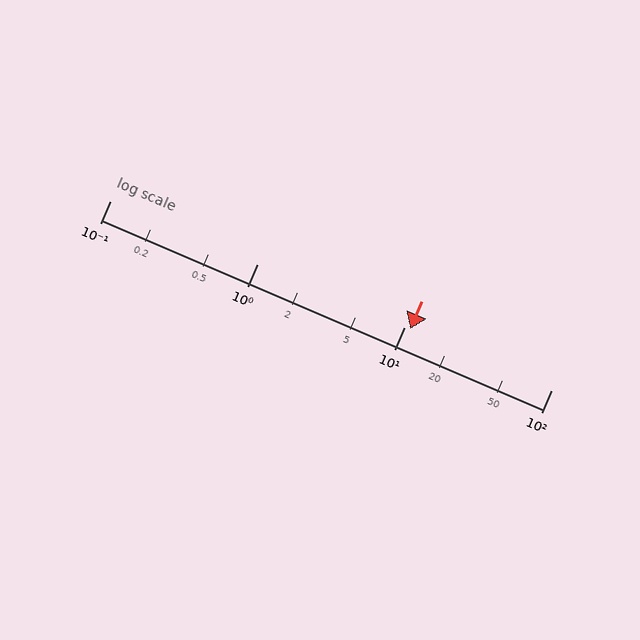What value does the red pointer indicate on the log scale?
The pointer indicates approximately 11.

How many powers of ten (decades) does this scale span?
The scale spans 3 decades, from 0.1 to 100.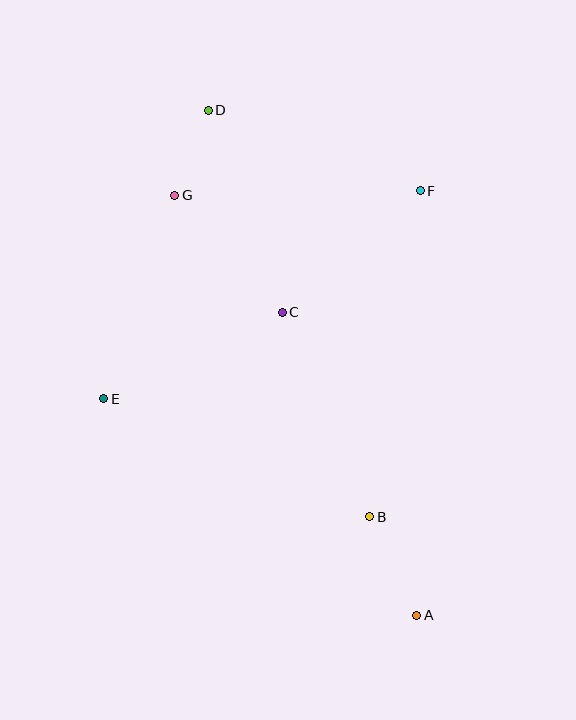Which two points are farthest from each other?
Points A and D are farthest from each other.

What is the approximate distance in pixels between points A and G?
The distance between A and G is approximately 485 pixels.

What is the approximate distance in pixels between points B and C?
The distance between B and C is approximately 223 pixels.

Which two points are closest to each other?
Points D and G are closest to each other.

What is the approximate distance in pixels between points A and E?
The distance between A and E is approximately 381 pixels.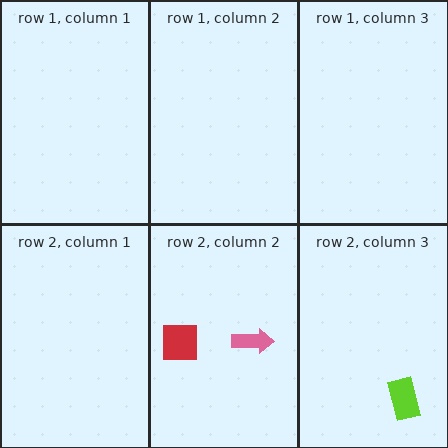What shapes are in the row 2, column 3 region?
The lime rectangle.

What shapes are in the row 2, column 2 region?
The pink arrow, the red square.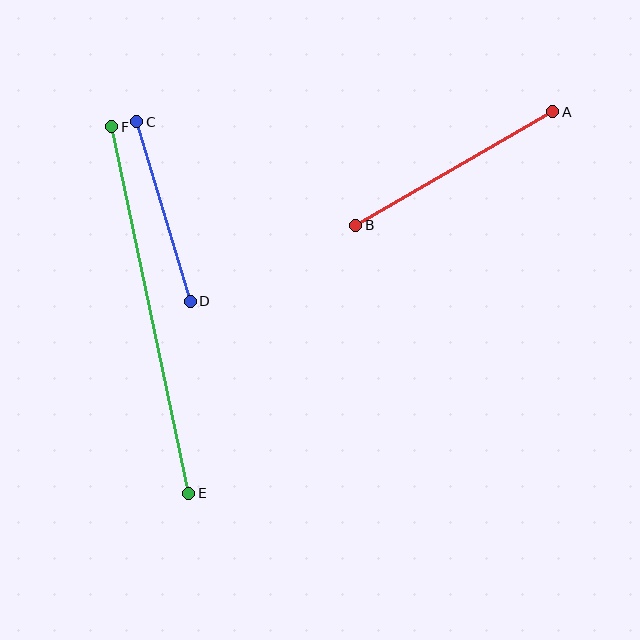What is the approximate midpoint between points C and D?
The midpoint is at approximately (164, 211) pixels.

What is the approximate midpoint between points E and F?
The midpoint is at approximately (150, 310) pixels.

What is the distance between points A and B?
The distance is approximately 228 pixels.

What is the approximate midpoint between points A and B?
The midpoint is at approximately (454, 169) pixels.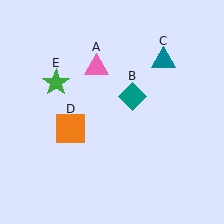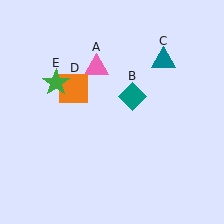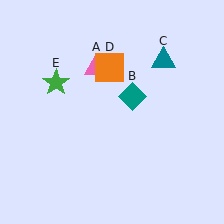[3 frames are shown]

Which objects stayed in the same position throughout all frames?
Pink triangle (object A) and teal diamond (object B) and teal triangle (object C) and green star (object E) remained stationary.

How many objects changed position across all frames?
1 object changed position: orange square (object D).